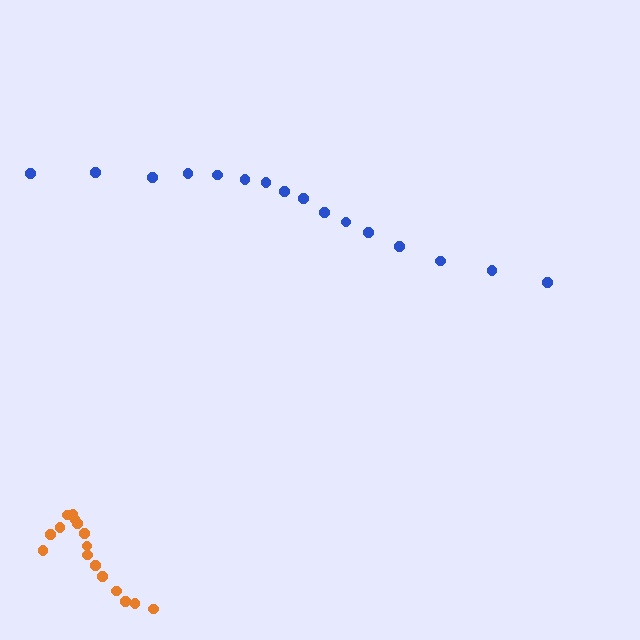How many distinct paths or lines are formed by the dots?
There are 2 distinct paths.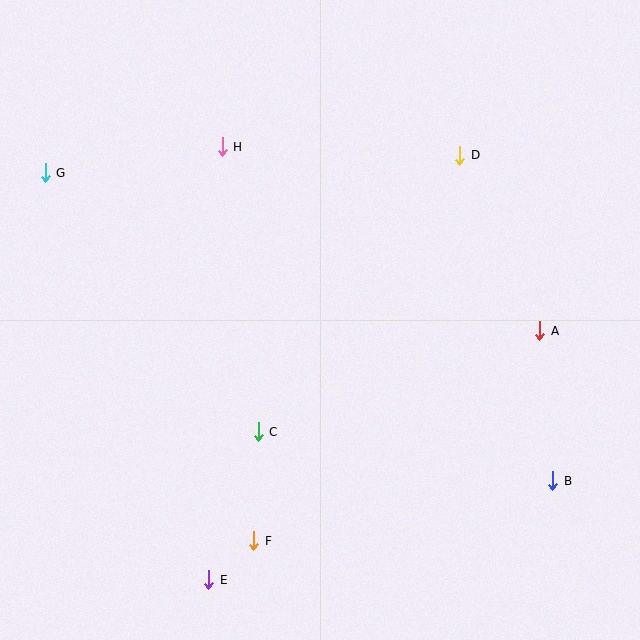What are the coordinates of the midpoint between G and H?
The midpoint between G and H is at (134, 160).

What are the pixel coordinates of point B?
Point B is at (553, 481).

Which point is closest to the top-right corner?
Point D is closest to the top-right corner.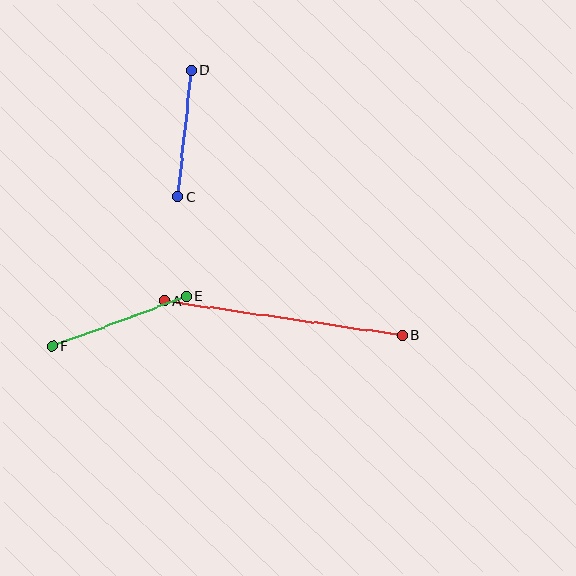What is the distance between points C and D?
The distance is approximately 128 pixels.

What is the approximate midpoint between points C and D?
The midpoint is at approximately (185, 133) pixels.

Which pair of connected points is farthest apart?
Points A and B are farthest apart.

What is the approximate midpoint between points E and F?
The midpoint is at approximately (119, 321) pixels.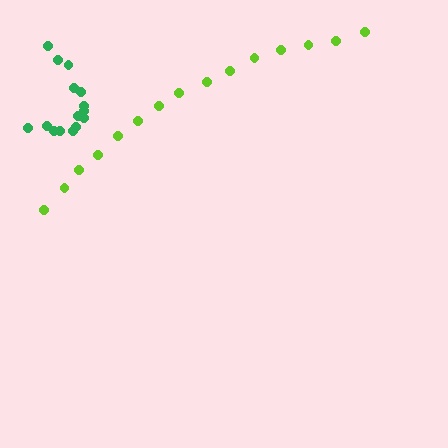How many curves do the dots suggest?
There are 2 distinct paths.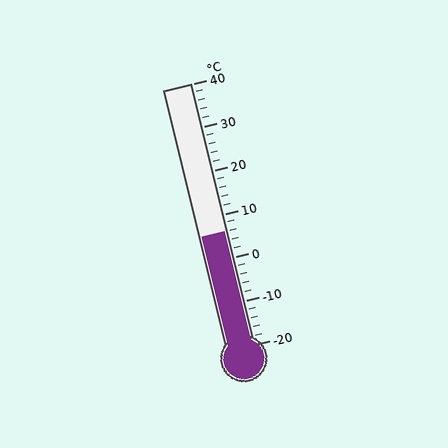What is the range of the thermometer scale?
The thermometer scale ranges from -20°C to 40°C.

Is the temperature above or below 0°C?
The temperature is above 0°C.